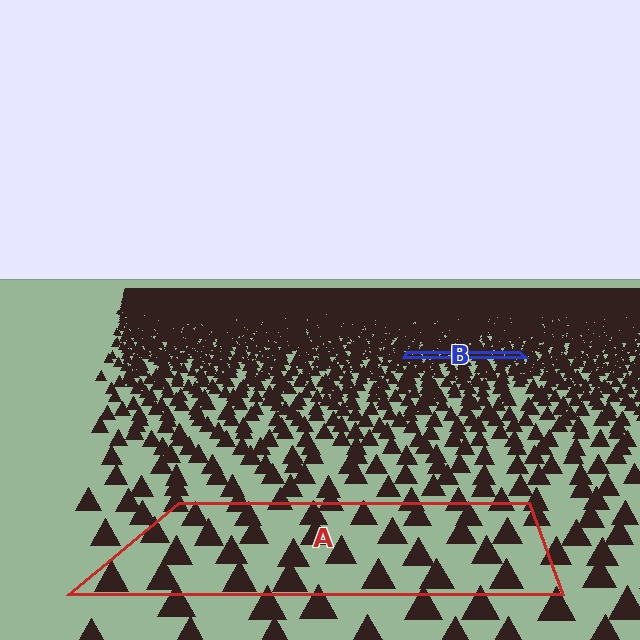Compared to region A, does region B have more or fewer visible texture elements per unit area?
Region B has more texture elements per unit area — they are packed more densely because it is farther away.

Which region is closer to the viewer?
Region A is closer. The texture elements there are larger and more spread out.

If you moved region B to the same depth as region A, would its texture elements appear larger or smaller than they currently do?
They would appear larger. At a closer depth, the same texture elements are projected at a bigger on-screen size.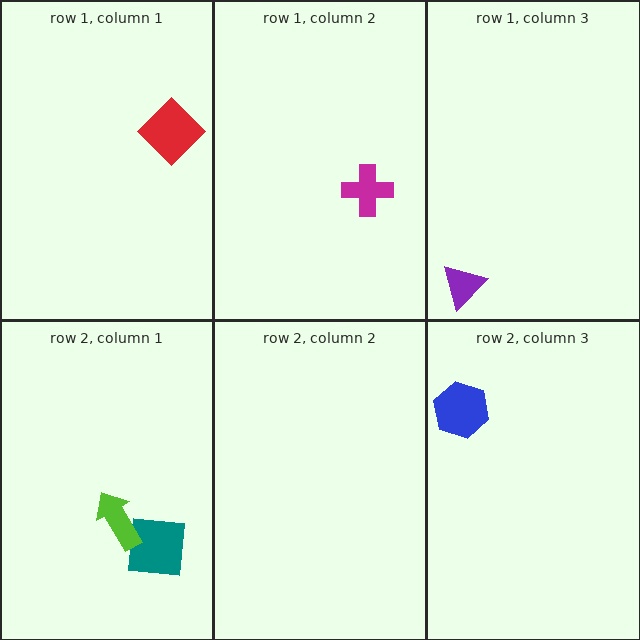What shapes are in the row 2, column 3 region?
The blue hexagon.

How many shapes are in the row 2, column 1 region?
2.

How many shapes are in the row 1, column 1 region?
1.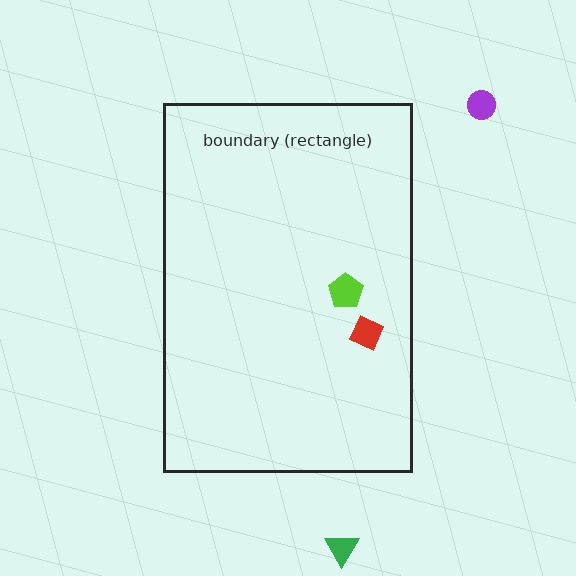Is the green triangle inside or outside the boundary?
Outside.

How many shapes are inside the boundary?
2 inside, 2 outside.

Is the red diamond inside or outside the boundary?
Inside.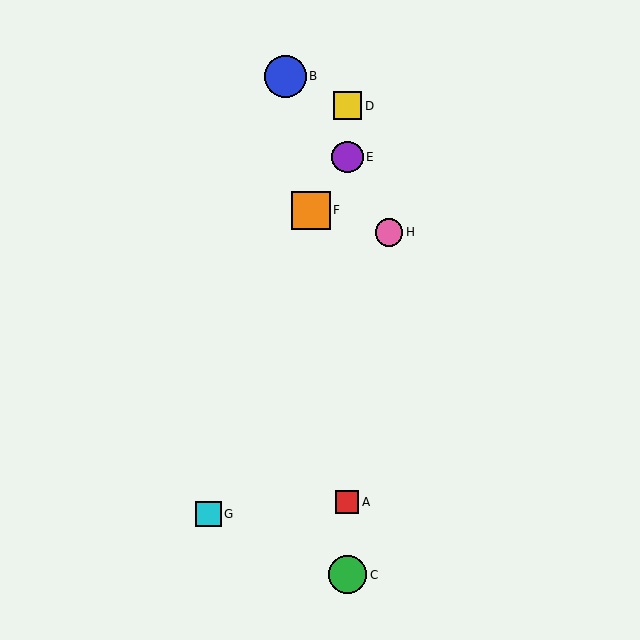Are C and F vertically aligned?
No, C is at x≈347 and F is at x≈311.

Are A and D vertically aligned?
Yes, both are at x≈347.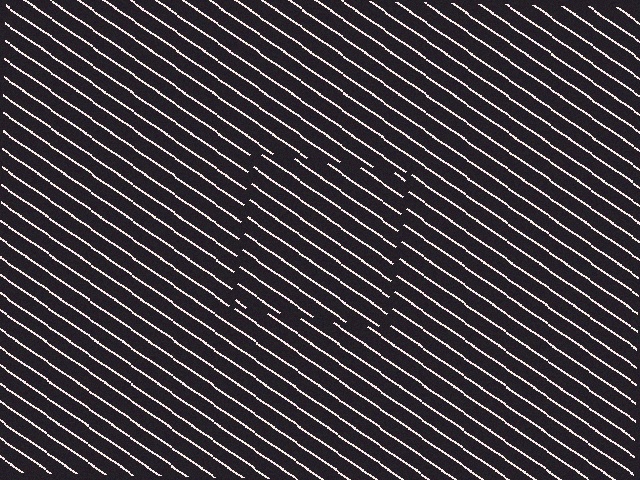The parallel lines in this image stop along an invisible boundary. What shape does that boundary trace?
An illusory square. The interior of the shape contains the same grating, shifted by half a period — the contour is defined by the phase discontinuity where line-ends from the inner and outer gratings abut.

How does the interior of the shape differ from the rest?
The interior of the shape contains the same grating, shifted by half a period — the contour is defined by the phase discontinuity where line-ends from the inner and outer gratings abut.